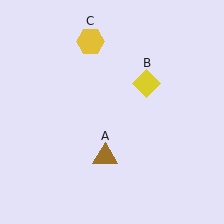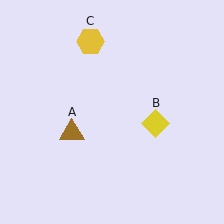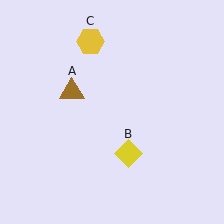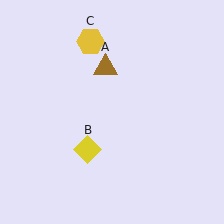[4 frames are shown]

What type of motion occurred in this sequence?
The brown triangle (object A), yellow diamond (object B) rotated clockwise around the center of the scene.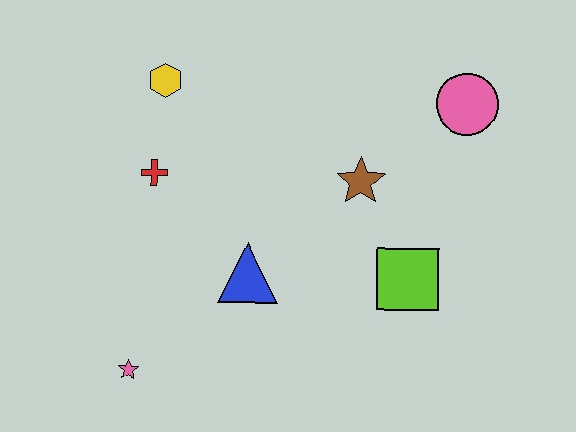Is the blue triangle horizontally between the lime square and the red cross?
Yes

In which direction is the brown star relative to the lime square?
The brown star is above the lime square.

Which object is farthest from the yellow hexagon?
The lime square is farthest from the yellow hexagon.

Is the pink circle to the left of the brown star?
No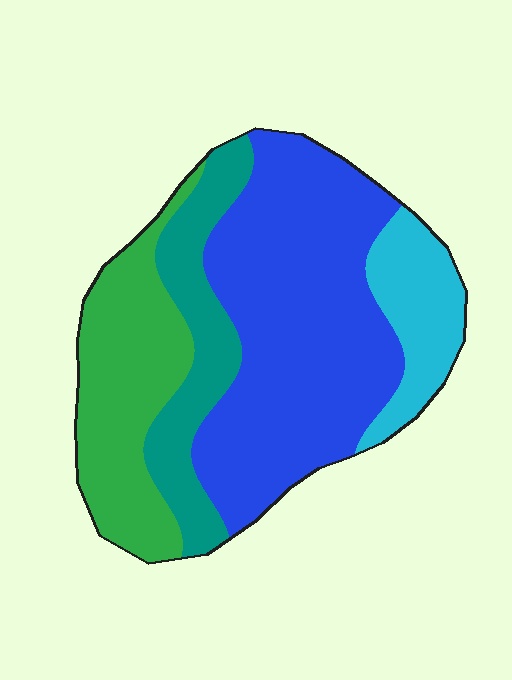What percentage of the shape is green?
Green takes up about one quarter (1/4) of the shape.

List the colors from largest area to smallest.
From largest to smallest: blue, green, teal, cyan.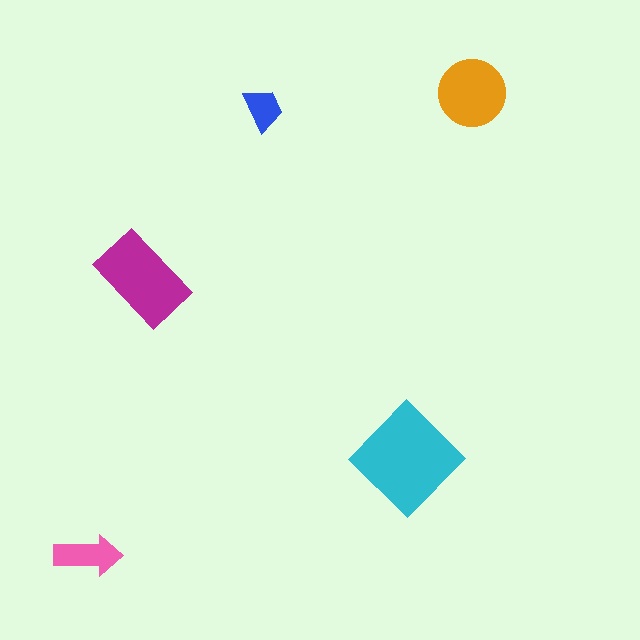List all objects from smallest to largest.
The blue trapezoid, the pink arrow, the orange circle, the magenta rectangle, the cyan diamond.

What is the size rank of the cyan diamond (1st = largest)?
1st.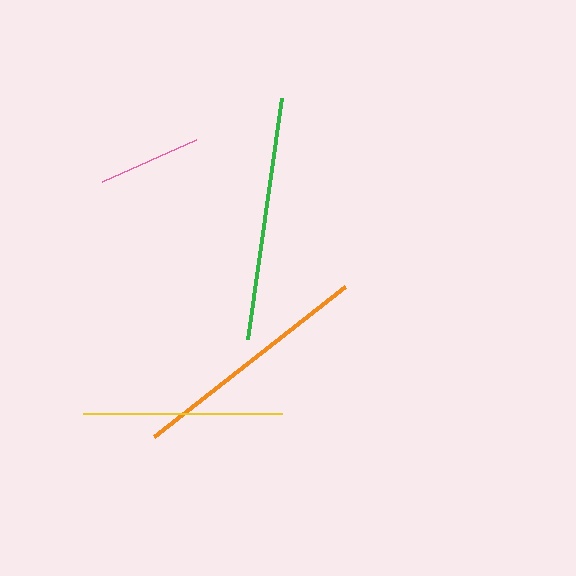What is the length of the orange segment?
The orange segment is approximately 243 pixels long.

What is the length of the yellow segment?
The yellow segment is approximately 199 pixels long.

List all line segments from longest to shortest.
From longest to shortest: orange, green, yellow, pink.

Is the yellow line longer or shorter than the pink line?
The yellow line is longer than the pink line.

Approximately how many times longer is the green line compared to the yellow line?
The green line is approximately 1.2 times the length of the yellow line.